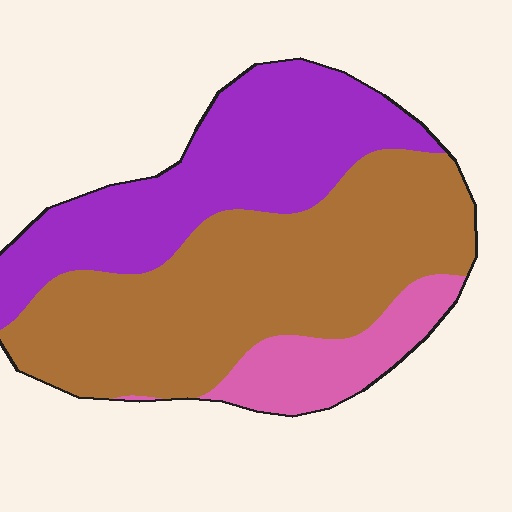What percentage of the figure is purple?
Purple covers around 35% of the figure.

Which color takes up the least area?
Pink, at roughly 15%.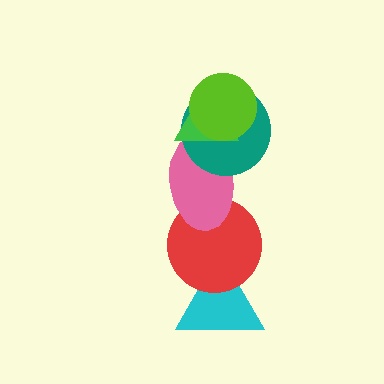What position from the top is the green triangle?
The green triangle is 2nd from the top.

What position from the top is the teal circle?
The teal circle is 3rd from the top.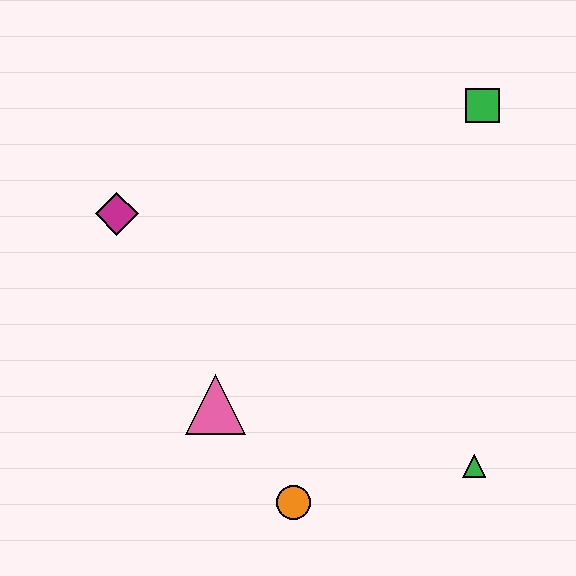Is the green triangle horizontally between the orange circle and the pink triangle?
No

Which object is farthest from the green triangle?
The magenta diamond is farthest from the green triangle.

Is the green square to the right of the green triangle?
Yes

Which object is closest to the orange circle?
The pink triangle is closest to the orange circle.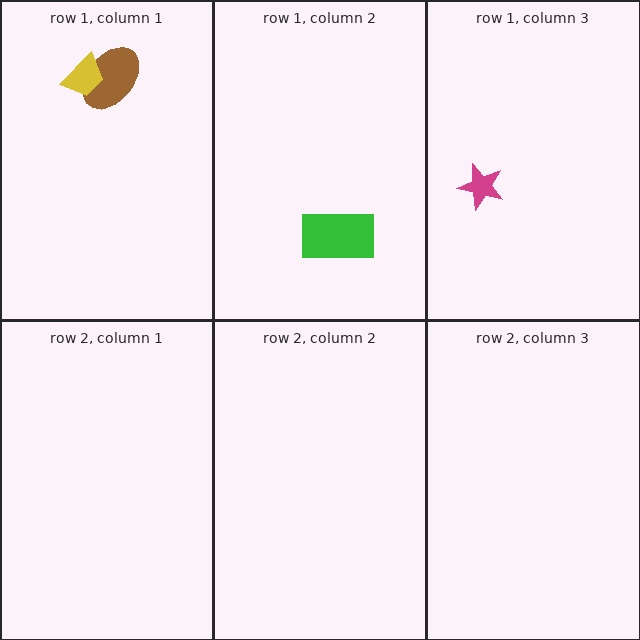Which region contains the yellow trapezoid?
The row 1, column 1 region.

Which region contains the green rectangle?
The row 1, column 2 region.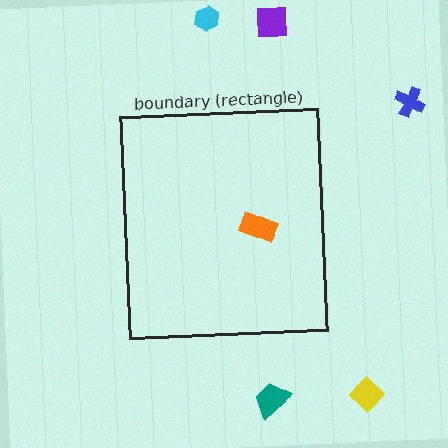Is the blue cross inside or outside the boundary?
Outside.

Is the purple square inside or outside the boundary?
Outside.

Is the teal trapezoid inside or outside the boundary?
Outside.